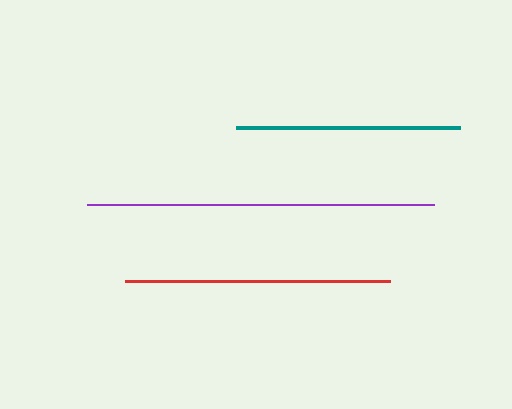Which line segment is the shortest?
The teal line is the shortest at approximately 224 pixels.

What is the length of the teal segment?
The teal segment is approximately 224 pixels long.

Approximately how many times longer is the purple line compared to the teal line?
The purple line is approximately 1.6 times the length of the teal line.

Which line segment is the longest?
The purple line is the longest at approximately 347 pixels.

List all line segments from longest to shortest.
From longest to shortest: purple, red, teal.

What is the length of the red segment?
The red segment is approximately 265 pixels long.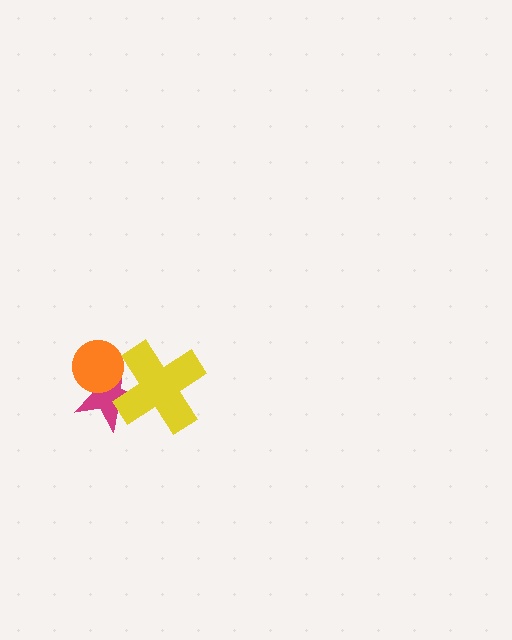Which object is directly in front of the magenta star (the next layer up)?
The orange circle is directly in front of the magenta star.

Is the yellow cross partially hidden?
No, no other shape covers it.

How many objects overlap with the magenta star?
2 objects overlap with the magenta star.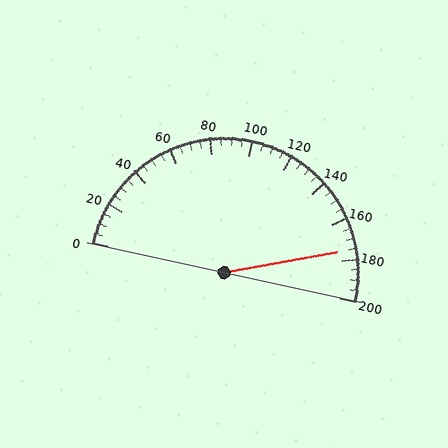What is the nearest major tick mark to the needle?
The nearest major tick mark is 180.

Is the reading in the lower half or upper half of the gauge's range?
The reading is in the upper half of the range (0 to 200).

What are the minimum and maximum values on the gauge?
The gauge ranges from 0 to 200.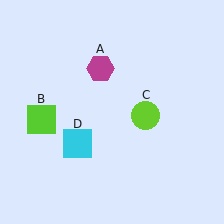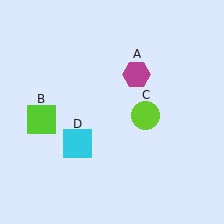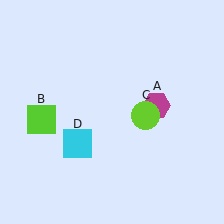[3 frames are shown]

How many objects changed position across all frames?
1 object changed position: magenta hexagon (object A).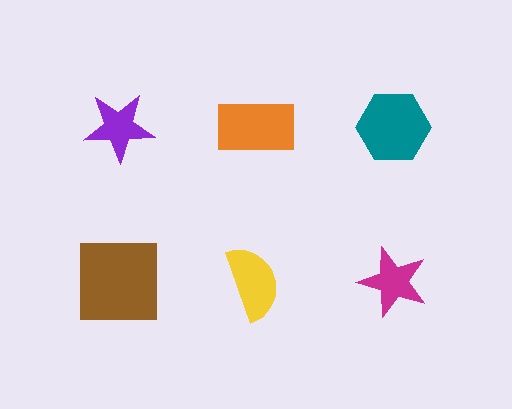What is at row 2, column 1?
A brown square.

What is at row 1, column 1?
A purple star.